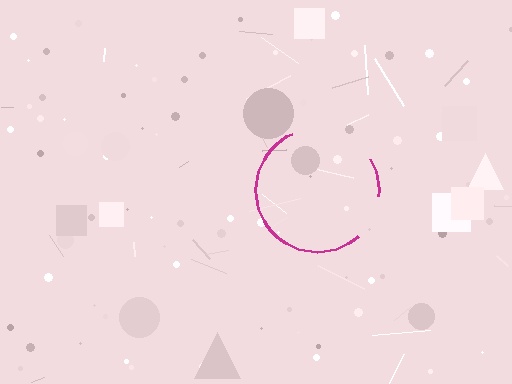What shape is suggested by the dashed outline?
The dashed outline suggests a circle.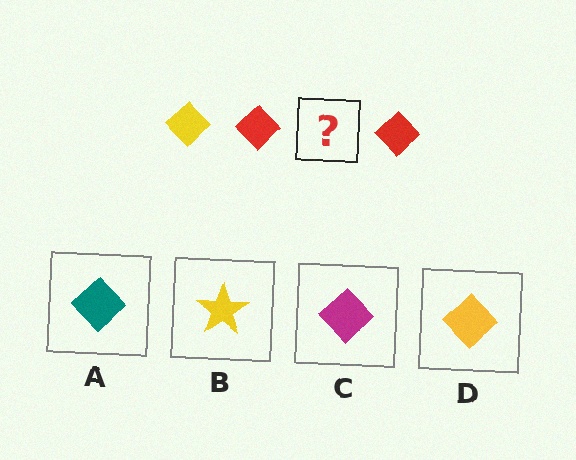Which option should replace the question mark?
Option D.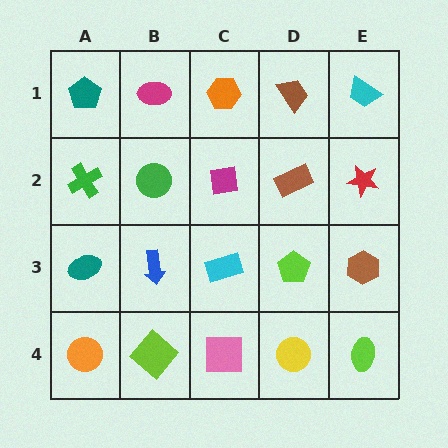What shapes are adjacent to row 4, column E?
A brown hexagon (row 3, column E), a yellow circle (row 4, column D).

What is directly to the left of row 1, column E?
A brown trapezoid.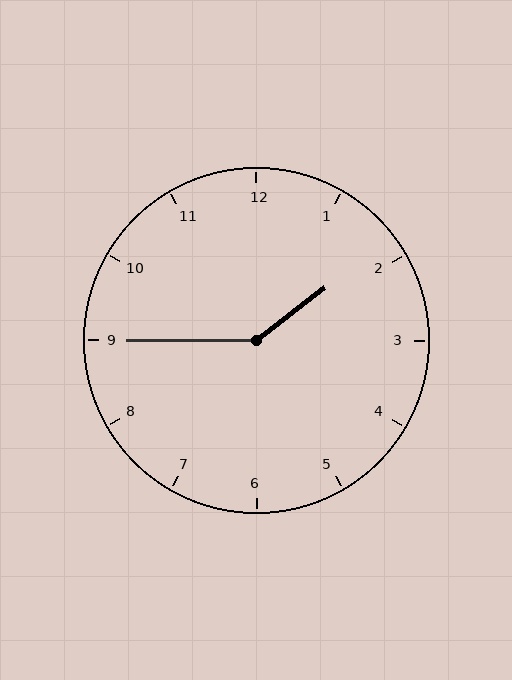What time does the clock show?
1:45.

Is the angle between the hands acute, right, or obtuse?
It is obtuse.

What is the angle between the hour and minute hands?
Approximately 142 degrees.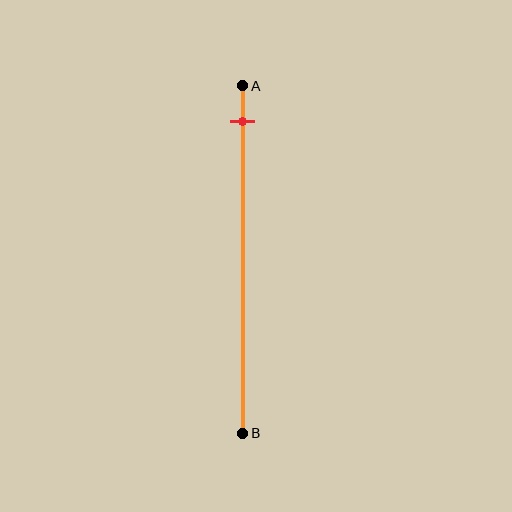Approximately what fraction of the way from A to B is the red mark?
The red mark is approximately 10% of the way from A to B.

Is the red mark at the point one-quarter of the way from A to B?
No, the mark is at about 10% from A, not at the 25% one-quarter point.